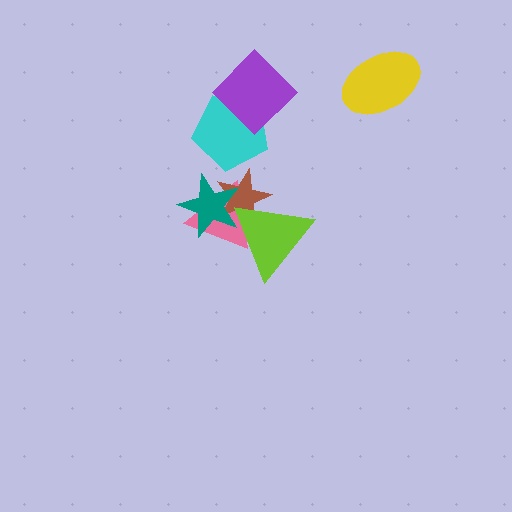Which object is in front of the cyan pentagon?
The purple diamond is in front of the cyan pentagon.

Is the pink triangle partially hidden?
Yes, it is partially covered by another shape.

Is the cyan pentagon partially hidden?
Yes, it is partially covered by another shape.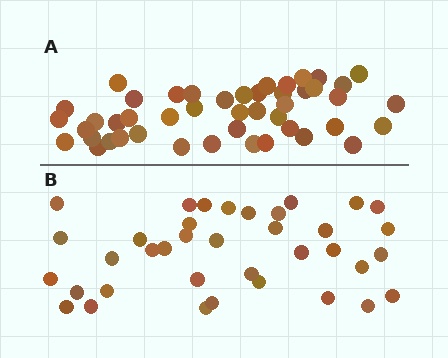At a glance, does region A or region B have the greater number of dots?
Region A (the top region) has more dots.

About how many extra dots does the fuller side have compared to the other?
Region A has roughly 8 or so more dots than region B.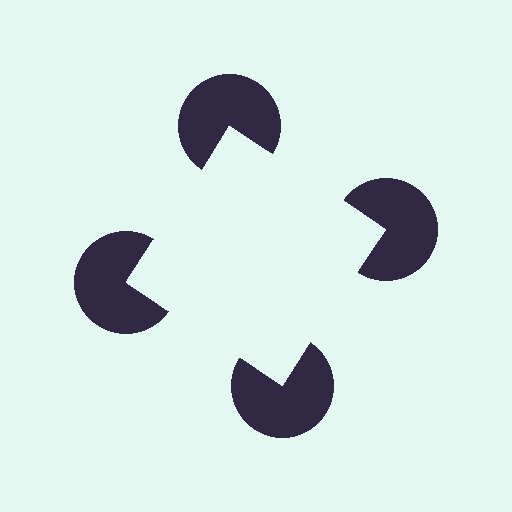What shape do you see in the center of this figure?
An illusory square — its edges are inferred from the aligned wedge cuts in the pac-man discs, not physically drawn.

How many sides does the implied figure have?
4 sides.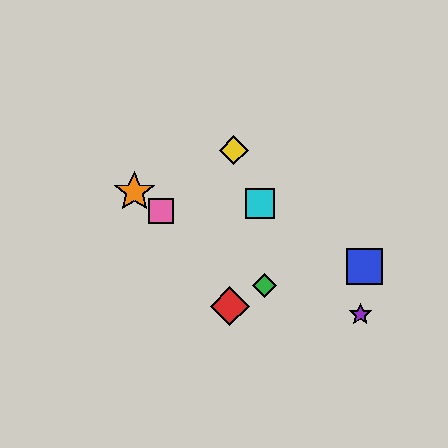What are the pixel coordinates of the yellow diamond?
The yellow diamond is at (234, 150).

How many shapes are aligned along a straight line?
3 shapes (the green diamond, the orange star, the pink square) are aligned along a straight line.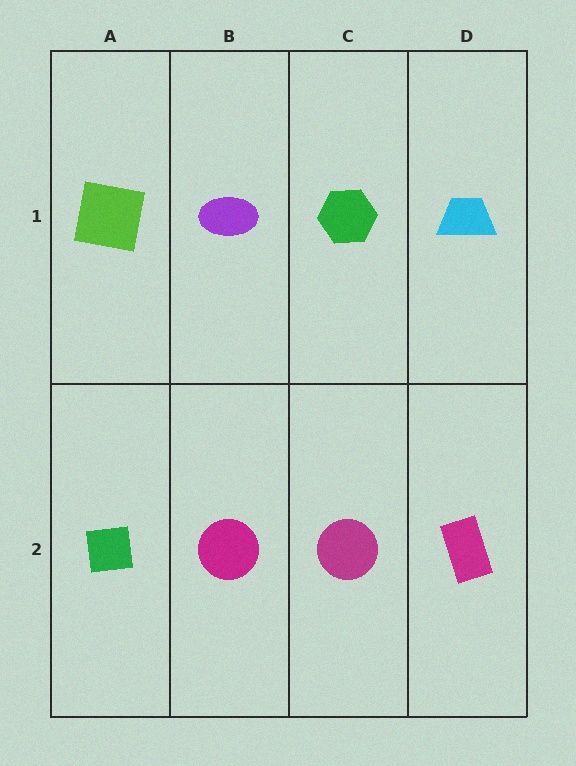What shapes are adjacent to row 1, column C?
A magenta circle (row 2, column C), a purple ellipse (row 1, column B), a cyan trapezoid (row 1, column D).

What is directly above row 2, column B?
A purple ellipse.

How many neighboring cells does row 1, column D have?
2.